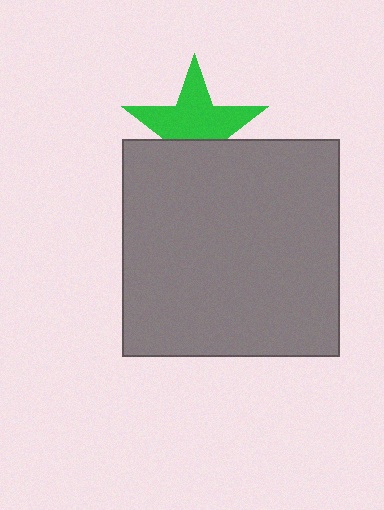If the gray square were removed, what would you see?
You would see the complete green star.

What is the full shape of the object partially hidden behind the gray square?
The partially hidden object is a green star.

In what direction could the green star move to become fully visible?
The green star could move up. That would shift it out from behind the gray square entirely.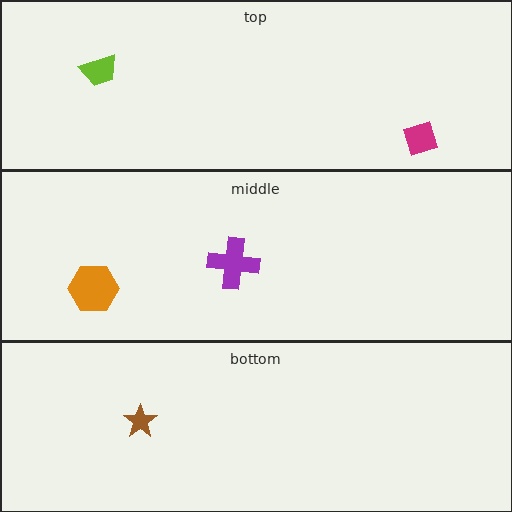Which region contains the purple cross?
The middle region.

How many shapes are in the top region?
2.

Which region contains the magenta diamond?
The top region.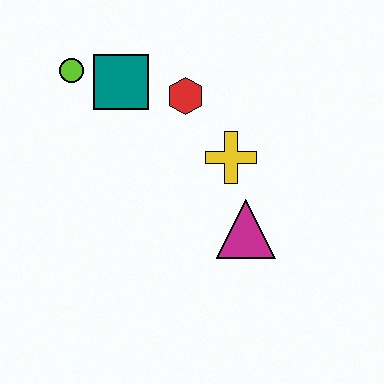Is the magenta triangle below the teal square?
Yes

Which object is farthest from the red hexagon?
The magenta triangle is farthest from the red hexagon.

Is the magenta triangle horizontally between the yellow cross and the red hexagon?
No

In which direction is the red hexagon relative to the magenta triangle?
The red hexagon is above the magenta triangle.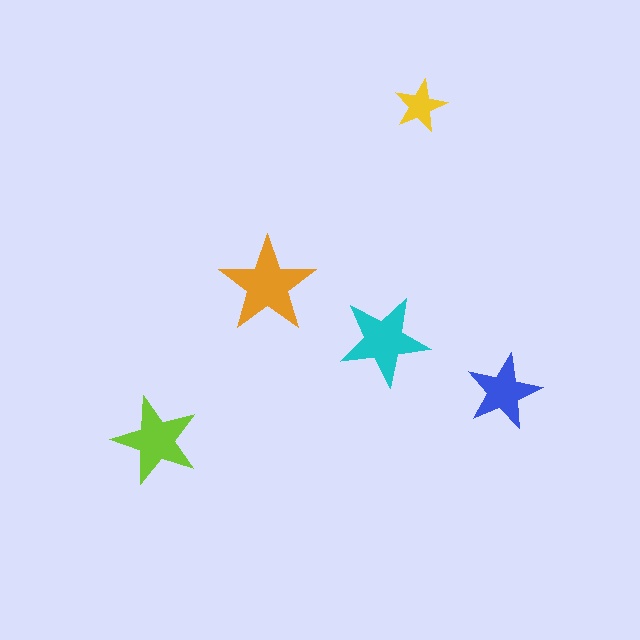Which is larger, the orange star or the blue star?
The orange one.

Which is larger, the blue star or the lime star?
The lime one.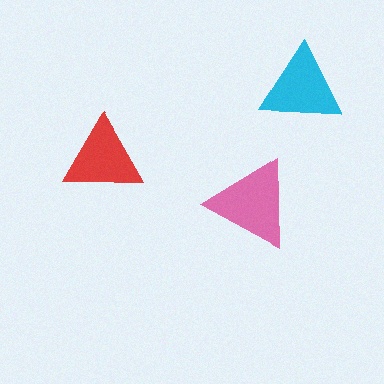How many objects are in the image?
There are 3 objects in the image.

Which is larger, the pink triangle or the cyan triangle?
The pink one.